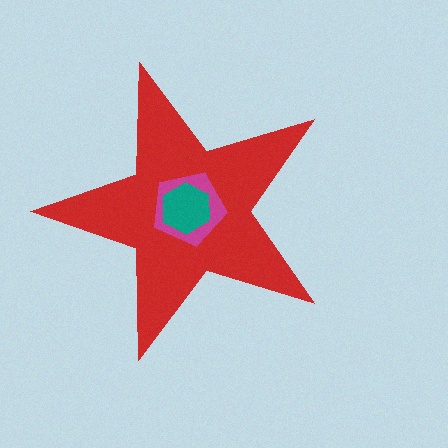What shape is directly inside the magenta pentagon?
The teal hexagon.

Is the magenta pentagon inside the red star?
Yes.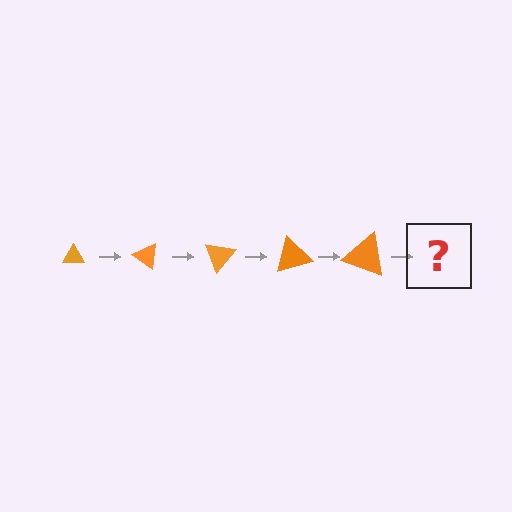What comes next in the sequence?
The next element should be a triangle, larger than the previous one and rotated 175 degrees from the start.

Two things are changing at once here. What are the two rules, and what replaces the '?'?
The two rules are that the triangle grows larger each step and it rotates 35 degrees each step. The '?' should be a triangle, larger than the previous one and rotated 175 degrees from the start.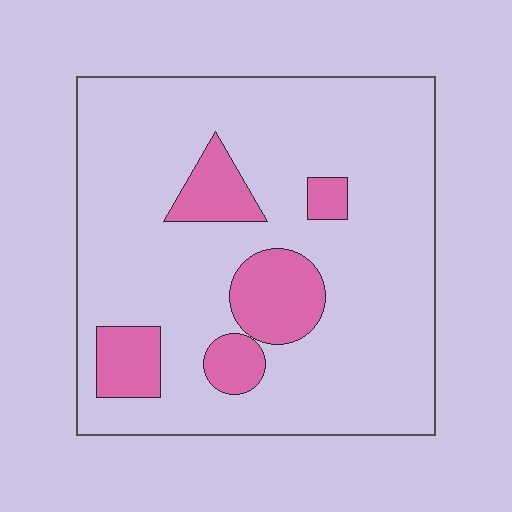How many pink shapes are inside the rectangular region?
5.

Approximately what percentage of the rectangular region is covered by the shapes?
Approximately 15%.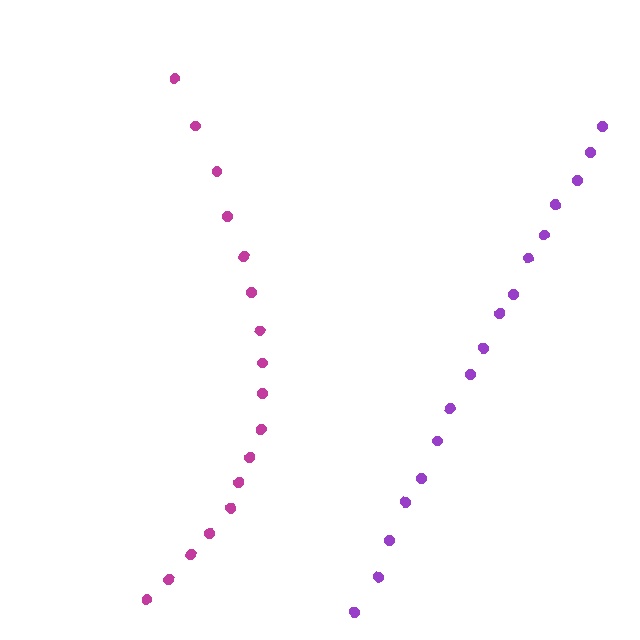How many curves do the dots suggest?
There are 2 distinct paths.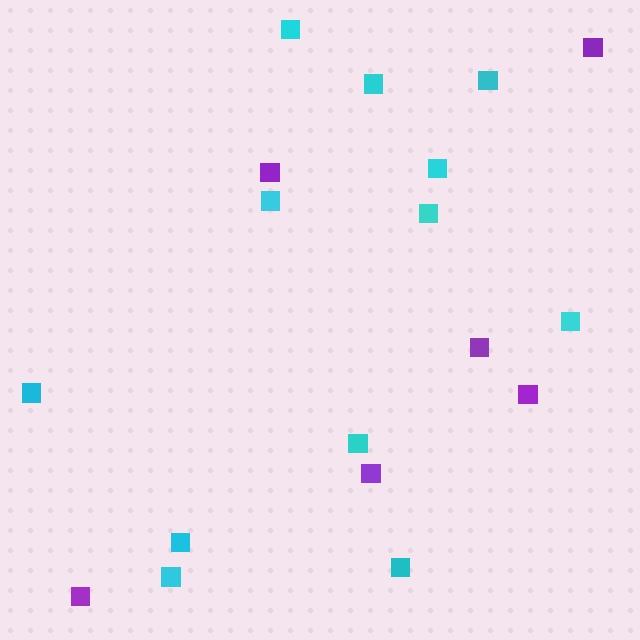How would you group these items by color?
There are 2 groups: one group of cyan squares (12) and one group of purple squares (6).